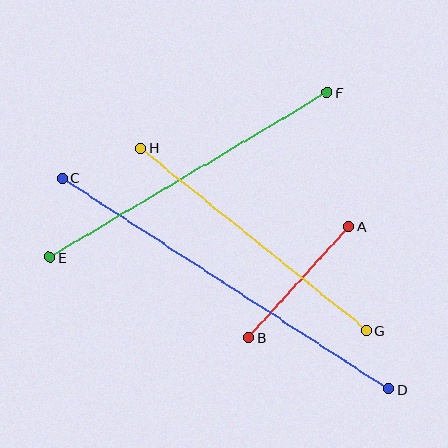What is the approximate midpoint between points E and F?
The midpoint is at approximately (189, 175) pixels.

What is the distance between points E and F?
The distance is approximately 323 pixels.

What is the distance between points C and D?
The distance is approximately 388 pixels.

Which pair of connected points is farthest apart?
Points C and D are farthest apart.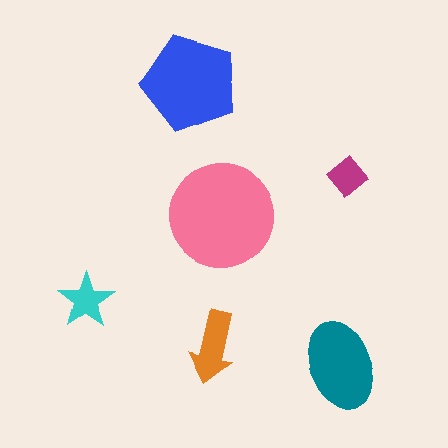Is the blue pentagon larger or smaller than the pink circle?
Smaller.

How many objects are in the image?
There are 6 objects in the image.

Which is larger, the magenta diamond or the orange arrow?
The orange arrow.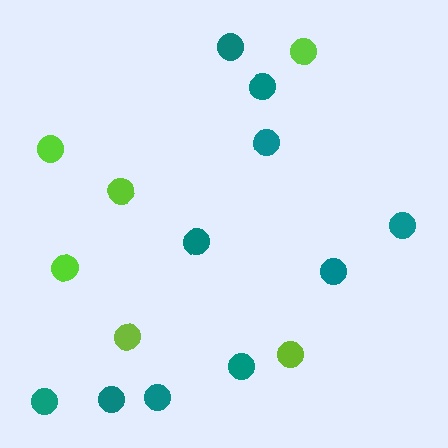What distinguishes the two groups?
There are 2 groups: one group of lime circles (6) and one group of teal circles (10).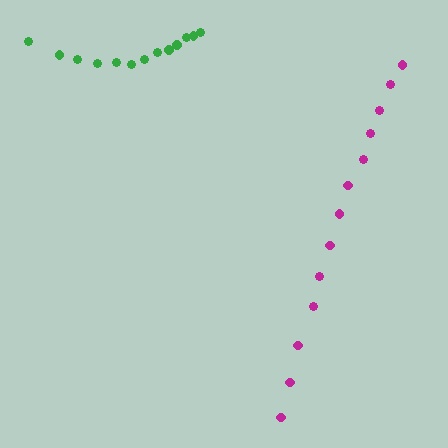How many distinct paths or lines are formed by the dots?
There are 2 distinct paths.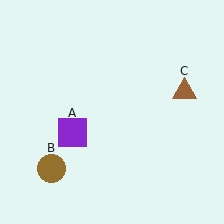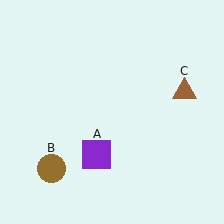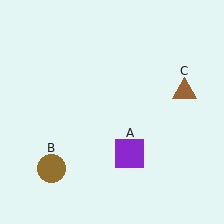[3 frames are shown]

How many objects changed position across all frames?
1 object changed position: purple square (object A).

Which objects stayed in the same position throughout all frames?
Brown circle (object B) and brown triangle (object C) remained stationary.